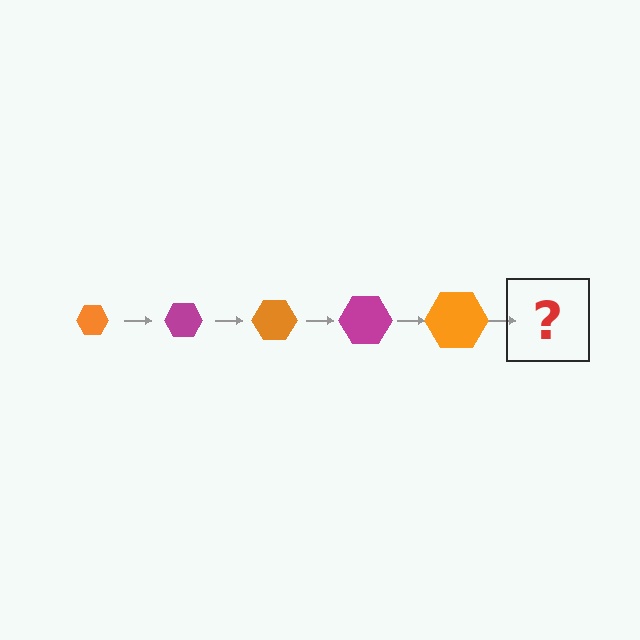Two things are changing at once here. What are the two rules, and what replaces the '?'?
The two rules are that the hexagon grows larger each step and the color cycles through orange and magenta. The '?' should be a magenta hexagon, larger than the previous one.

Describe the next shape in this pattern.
It should be a magenta hexagon, larger than the previous one.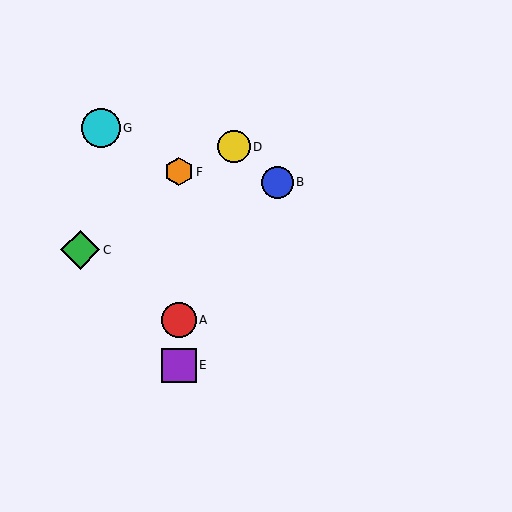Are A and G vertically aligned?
No, A is at x≈179 and G is at x≈101.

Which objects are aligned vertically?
Objects A, E, F are aligned vertically.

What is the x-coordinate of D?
Object D is at x≈234.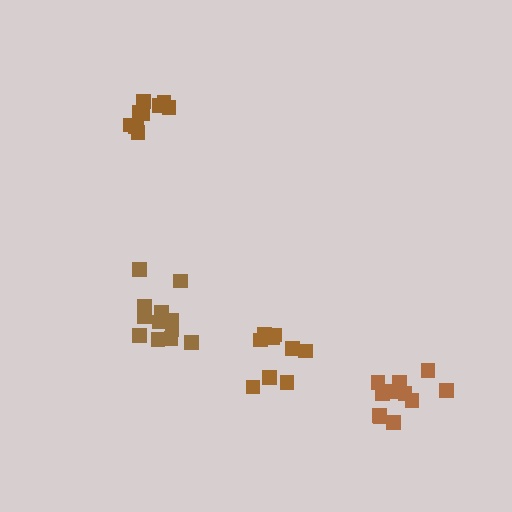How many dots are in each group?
Group 1: 9 dots, Group 2: 13 dots, Group 3: 12 dots, Group 4: 11 dots (45 total).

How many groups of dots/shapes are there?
There are 4 groups.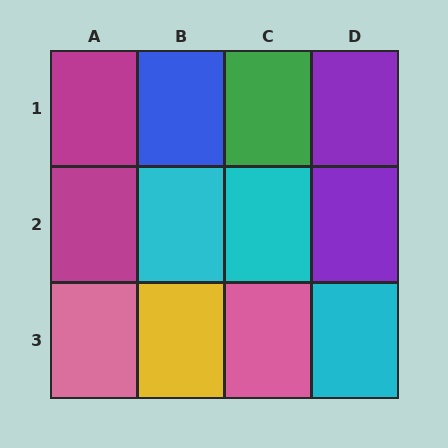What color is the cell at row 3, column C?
Pink.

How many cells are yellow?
1 cell is yellow.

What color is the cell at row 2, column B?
Cyan.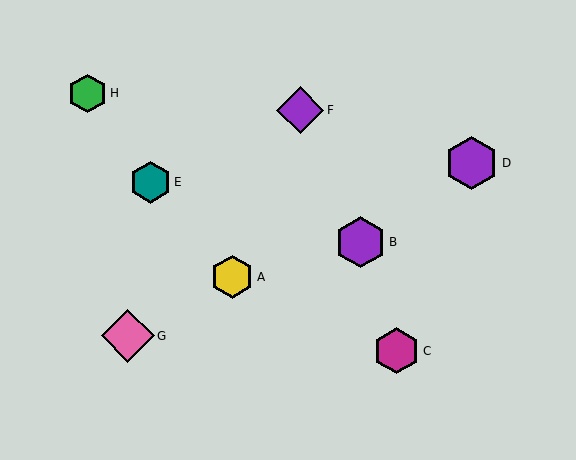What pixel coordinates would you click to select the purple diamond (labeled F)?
Click at (300, 110) to select the purple diamond F.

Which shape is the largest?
The purple hexagon (labeled D) is the largest.